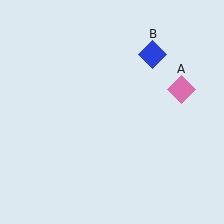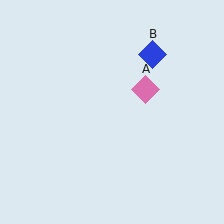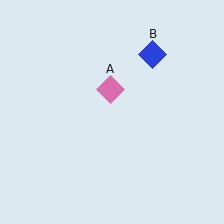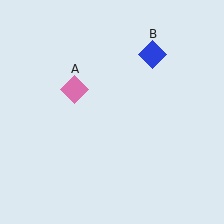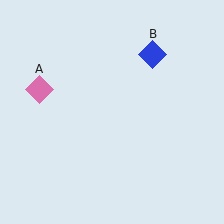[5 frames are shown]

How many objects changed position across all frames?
1 object changed position: pink diamond (object A).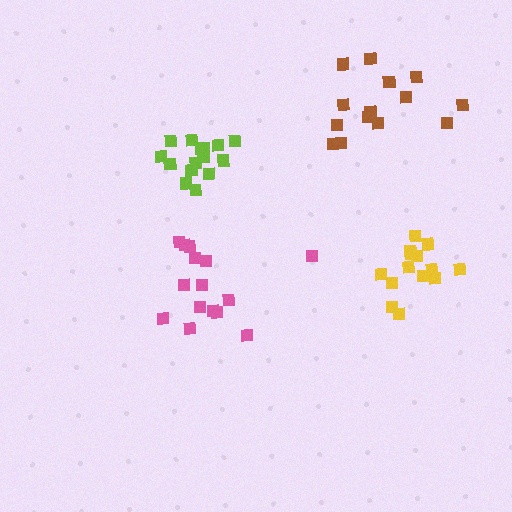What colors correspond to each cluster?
The clusters are colored: lime, yellow, pink, brown.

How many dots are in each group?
Group 1: 15 dots, Group 2: 14 dots, Group 3: 15 dots, Group 4: 14 dots (58 total).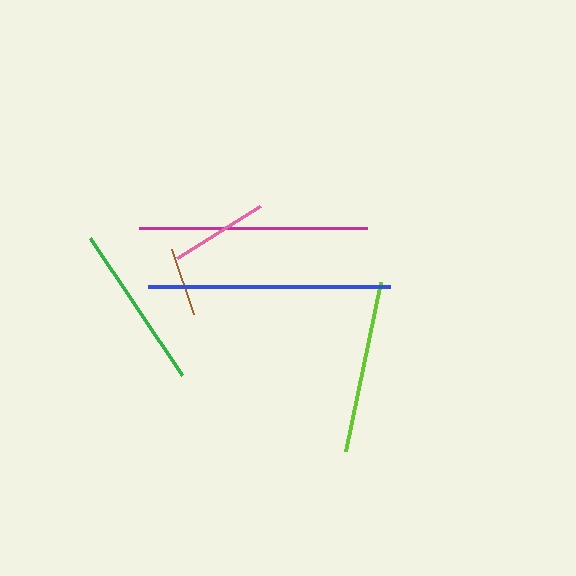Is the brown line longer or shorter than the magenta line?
The magenta line is longer than the brown line.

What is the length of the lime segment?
The lime segment is approximately 172 pixels long.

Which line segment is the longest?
The blue line is the longest at approximately 242 pixels.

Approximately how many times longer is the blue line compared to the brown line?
The blue line is approximately 3.5 times the length of the brown line.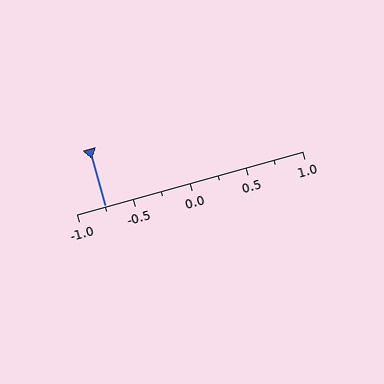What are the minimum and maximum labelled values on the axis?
The axis runs from -1.0 to 1.0.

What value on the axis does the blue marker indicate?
The marker indicates approximately -0.75.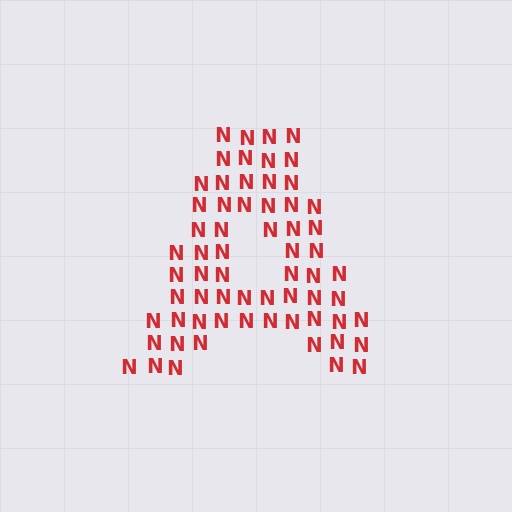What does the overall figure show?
The overall figure shows the letter A.